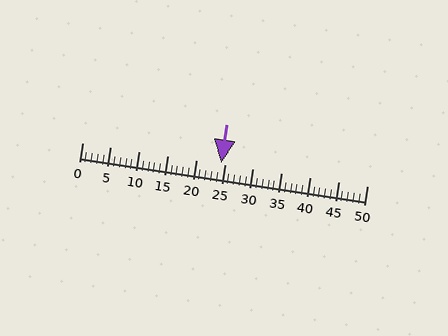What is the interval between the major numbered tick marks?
The major tick marks are spaced 5 units apart.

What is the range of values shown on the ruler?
The ruler shows values from 0 to 50.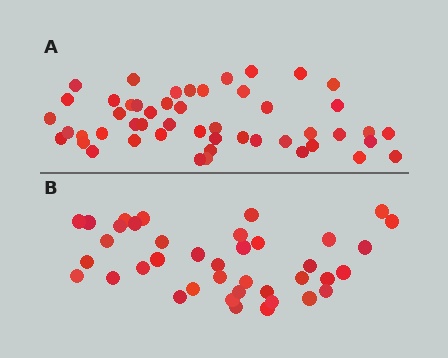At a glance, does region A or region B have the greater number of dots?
Region A (the top region) has more dots.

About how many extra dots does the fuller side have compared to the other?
Region A has roughly 12 or so more dots than region B.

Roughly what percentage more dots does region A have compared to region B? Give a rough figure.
About 30% more.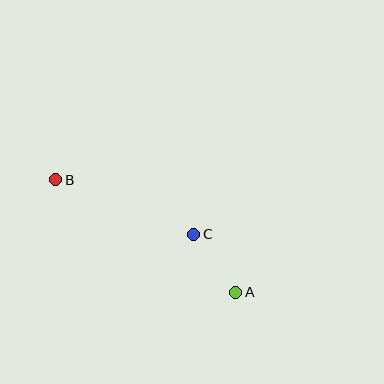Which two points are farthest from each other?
Points A and B are farthest from each other.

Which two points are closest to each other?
Points A and C are closest to each other.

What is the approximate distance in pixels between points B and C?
The distance between B and C is approximately 148 pixels.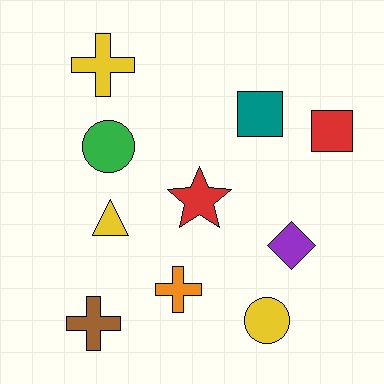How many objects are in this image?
There are 10 objects.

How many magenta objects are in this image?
There are no magenta objects.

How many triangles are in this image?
There is 1 triangle.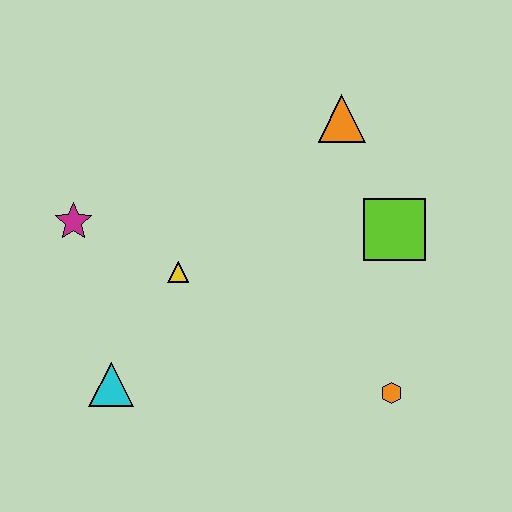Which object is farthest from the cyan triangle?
The orange triangle is farthest from the cyan triangle.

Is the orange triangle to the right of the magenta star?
Yes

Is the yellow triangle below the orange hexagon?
No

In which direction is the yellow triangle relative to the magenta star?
The yellow triangle is to the right of the magenta star.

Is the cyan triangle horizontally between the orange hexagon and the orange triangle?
No